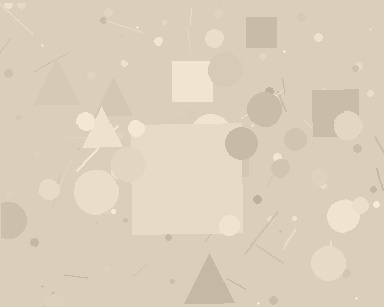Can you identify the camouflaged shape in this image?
The camouflaged shape is a square.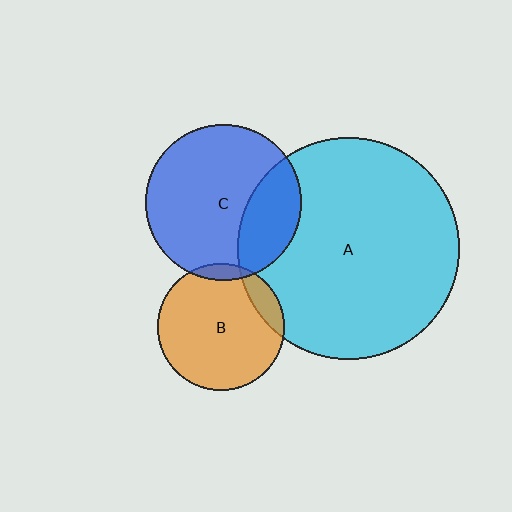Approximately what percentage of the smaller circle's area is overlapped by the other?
Approximately 25%.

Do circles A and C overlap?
Yes.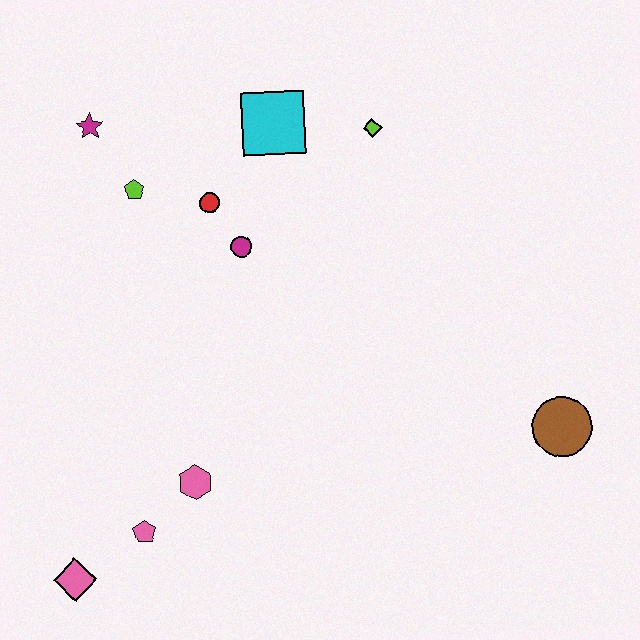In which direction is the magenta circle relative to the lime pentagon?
The magenta circle is to the right of the lime pentagon.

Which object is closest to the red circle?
The magenta circle is closest to the red circle.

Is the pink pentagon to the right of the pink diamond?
Yes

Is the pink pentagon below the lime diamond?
Yes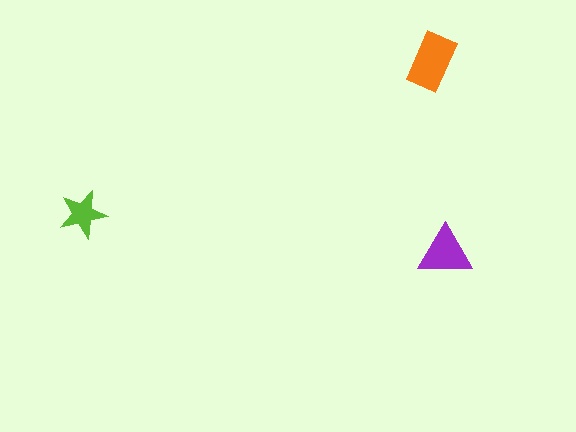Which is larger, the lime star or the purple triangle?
The purple triangle.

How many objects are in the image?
There are 3 objects in the image.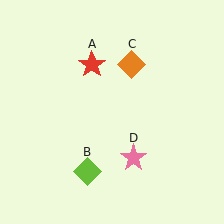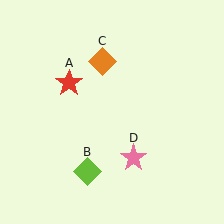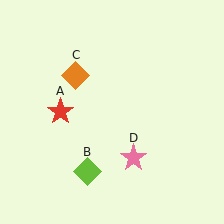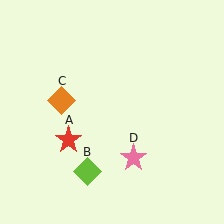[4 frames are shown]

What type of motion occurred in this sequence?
The red star (object A), orange diamond (object C) rotated counterclockwise around the center of the scene.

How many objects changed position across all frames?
2 objects changed position: red star (object A), orange diamond (object C).